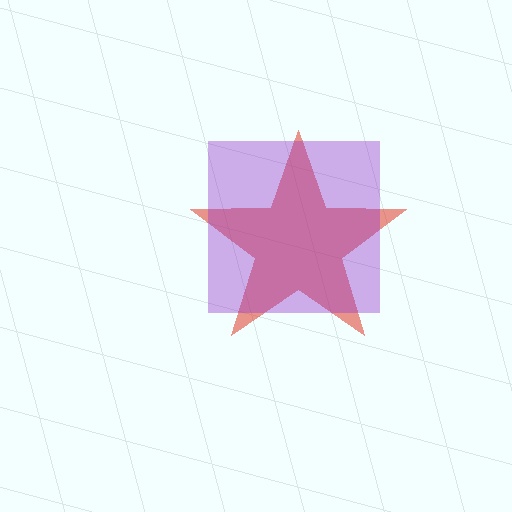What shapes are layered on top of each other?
The layered shapes are: a red star, a purple square.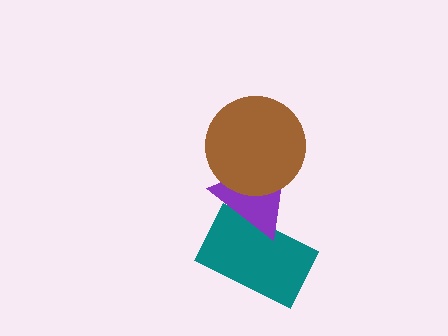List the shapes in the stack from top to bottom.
From top to bottom: the brown circle, the purple triangle, the teal rectangle.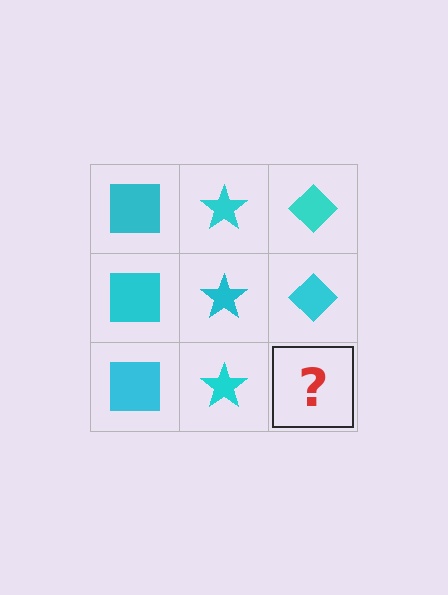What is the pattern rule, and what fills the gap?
The rule is that each column has a consistent shape. The gap should be filled with a cyan diamond.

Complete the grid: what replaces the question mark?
The question mark should be replaced with a cyan diamond.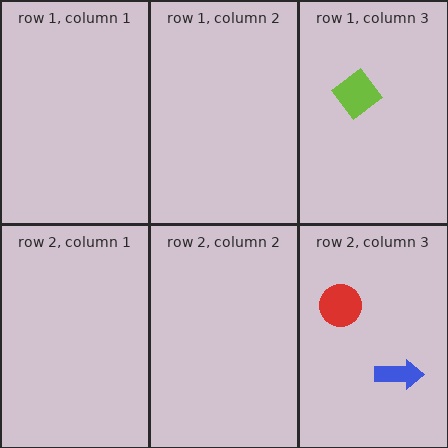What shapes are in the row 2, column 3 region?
The red circle, the blue arrow.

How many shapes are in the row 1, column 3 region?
1.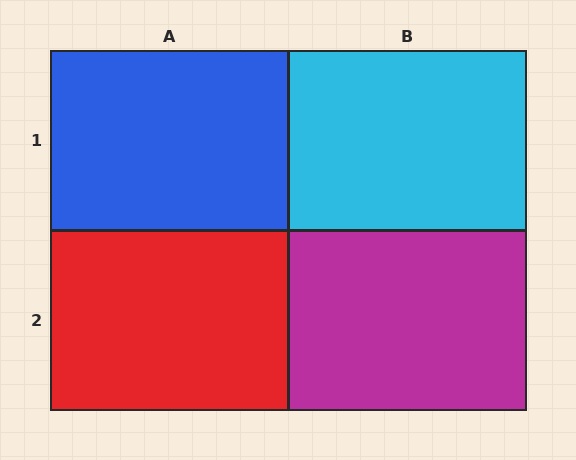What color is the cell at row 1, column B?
Cyan.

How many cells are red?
1 cell is red.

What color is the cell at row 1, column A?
Blue.